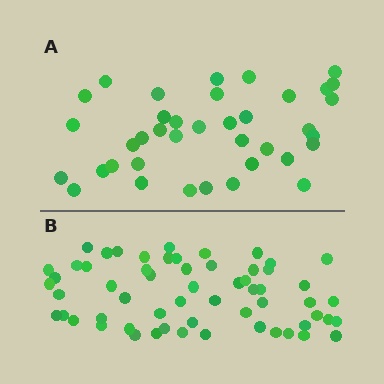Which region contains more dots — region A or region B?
Region B (the bottom region) has more dots.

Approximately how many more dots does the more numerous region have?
Region B has approximately 20 more dots than region A.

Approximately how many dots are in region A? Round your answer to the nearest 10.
About 40 dots. (The exact count is 38, which rounds to 40.)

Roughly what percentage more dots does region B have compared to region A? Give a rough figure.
About 55% more.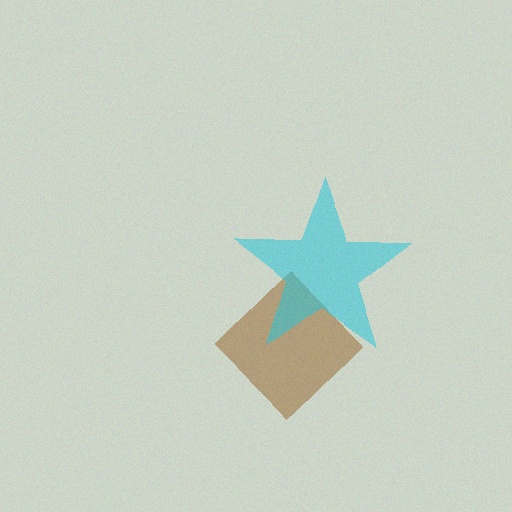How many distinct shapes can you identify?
There are 2 distinct shapes: a brown diamond, a cyan star.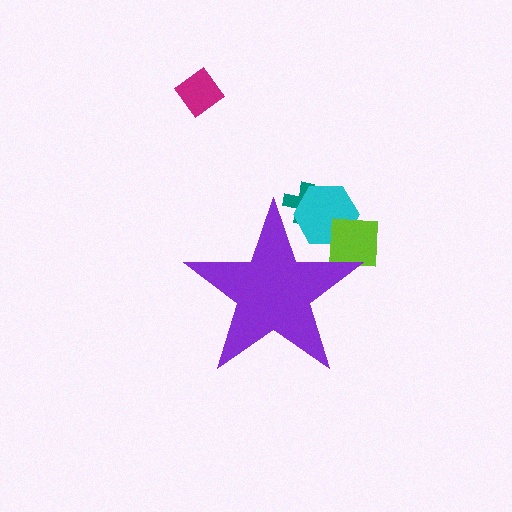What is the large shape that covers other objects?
A purple star.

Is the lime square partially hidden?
Yes, the lime square is partially hidden behind the purple star.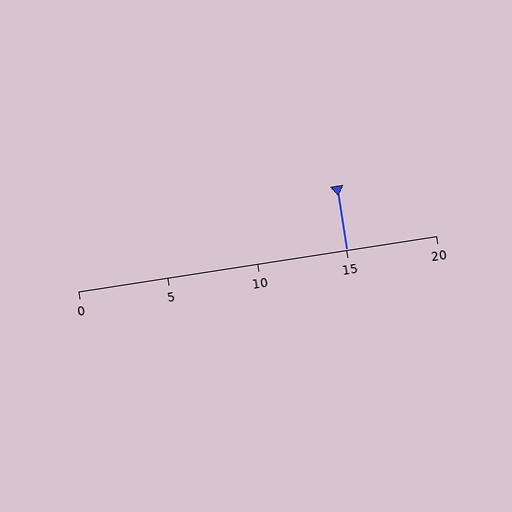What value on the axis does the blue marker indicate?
The marker indicates approximately 15.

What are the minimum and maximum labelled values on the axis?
The axis runs from 0 to 20.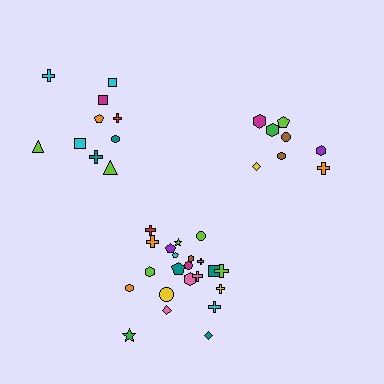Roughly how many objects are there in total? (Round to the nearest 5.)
Roughly 40 objects in total.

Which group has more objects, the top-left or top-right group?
The top-left group.